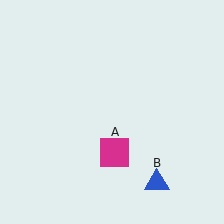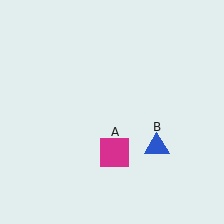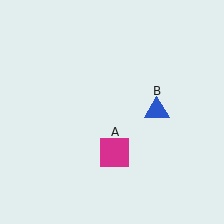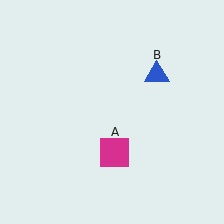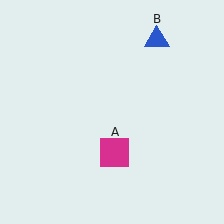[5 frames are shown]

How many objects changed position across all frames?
1 object changed position: blue triangle (object B).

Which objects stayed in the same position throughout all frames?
Magenta square (object A) remained stationary.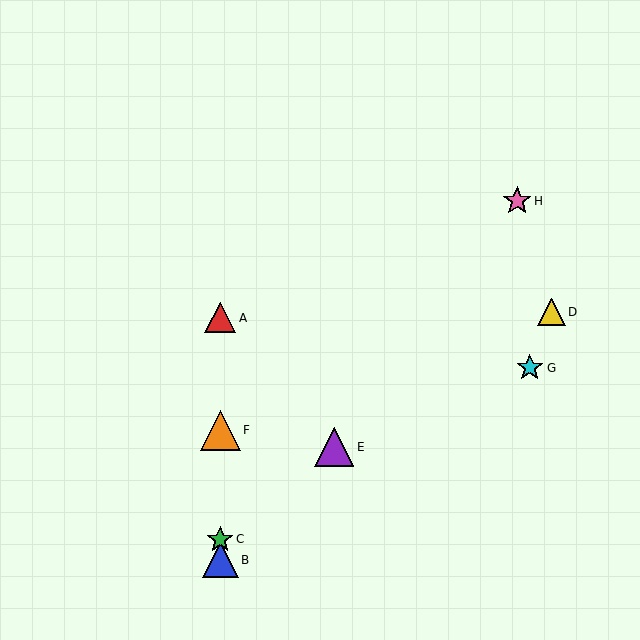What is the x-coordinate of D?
Object D is at x≈551.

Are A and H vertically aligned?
No, A is at x≈220 and H is at x≈517.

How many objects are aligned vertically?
4 objects (A, B, C, F) are aligned vertically.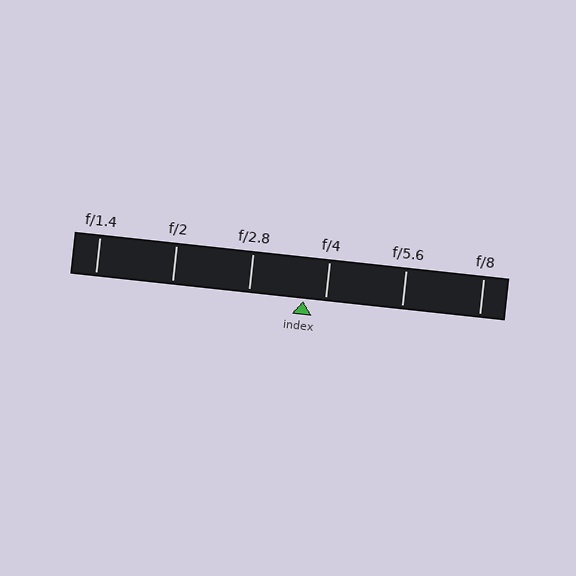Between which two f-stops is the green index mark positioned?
The index mark is between f/2.8 and f/4.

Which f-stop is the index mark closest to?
The index mark is closest to f/4.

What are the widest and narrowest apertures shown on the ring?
The widest aperture shown is f/1.4 and the narrowest is f/8.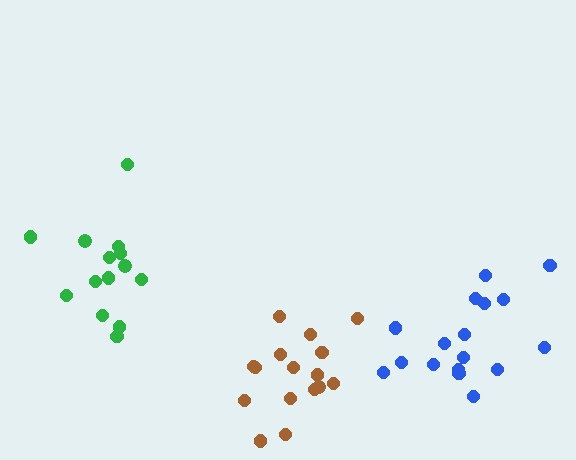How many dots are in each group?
Group 1: 16 dots, Group 2: 17 dots, Group 3: 14 dots (47 total).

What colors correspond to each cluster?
The clusters are colored: brown, blue, green.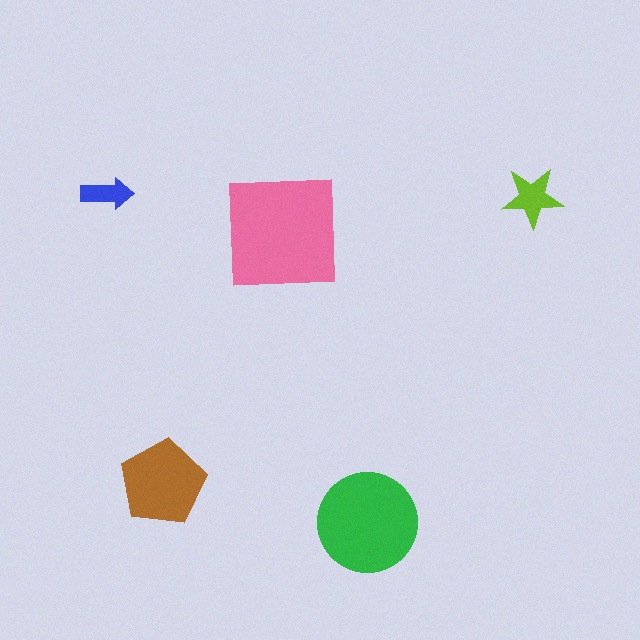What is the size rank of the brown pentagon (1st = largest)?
3rd.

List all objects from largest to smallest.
The pink square, the green circle, the brown pentagon, the lime star, the blue arrow.